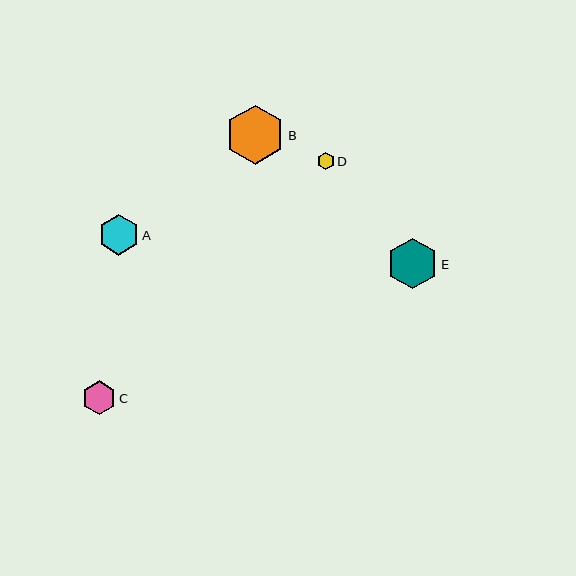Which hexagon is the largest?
Hexagon B is the largest with a size of approximately 59 pixels.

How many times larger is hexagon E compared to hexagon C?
Hexagon E is approximately 1.5 times the size of hexagon C.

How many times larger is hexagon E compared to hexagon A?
Hexagon E is approximately 1.3 times the size of hexagon A.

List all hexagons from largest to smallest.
From largest to smallest: B, E, A, C, D.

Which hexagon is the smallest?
Hexagon D is the smallest with a size of approximately 17 pixels.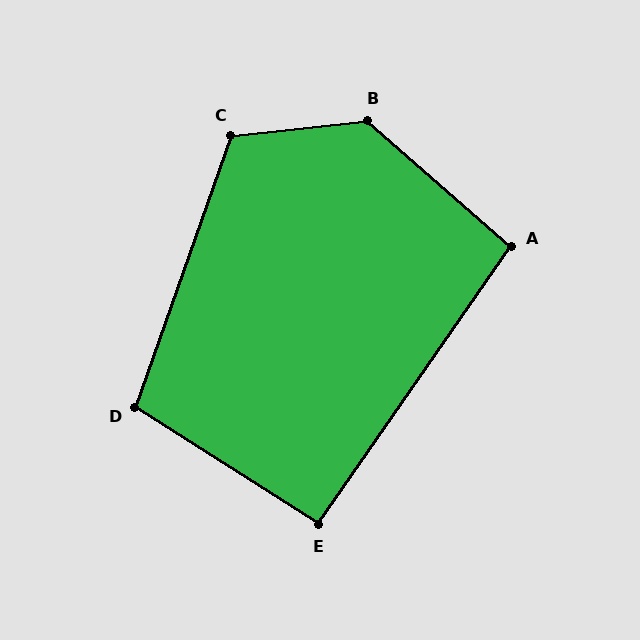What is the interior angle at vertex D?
Approximately 103 degrees (obtuse).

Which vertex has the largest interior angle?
B, at approximately 133 degrees.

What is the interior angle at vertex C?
Approximately 116 degrees (obtuse).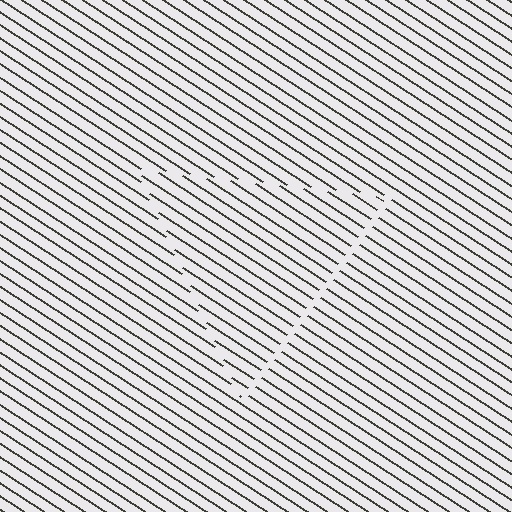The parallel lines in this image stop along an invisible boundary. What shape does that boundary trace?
An illusory triangle. The interior of the shape contains the same grating, shifted by half a period — the contour is defined by the phase discontinuity where line-ends from the inner and outer gratings abut.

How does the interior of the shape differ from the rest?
The interior of the shape contains the same grating, shifted by half a period — the contour is defined by the phase discontinuity where line-ends from the inner and outer gratings abut.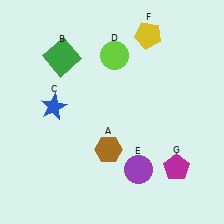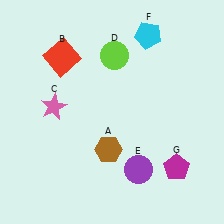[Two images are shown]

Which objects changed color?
B changed from green to red. C changed from blue to pink. F changed from yellow to cyan.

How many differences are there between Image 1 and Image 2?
There are 3 differences between the two images.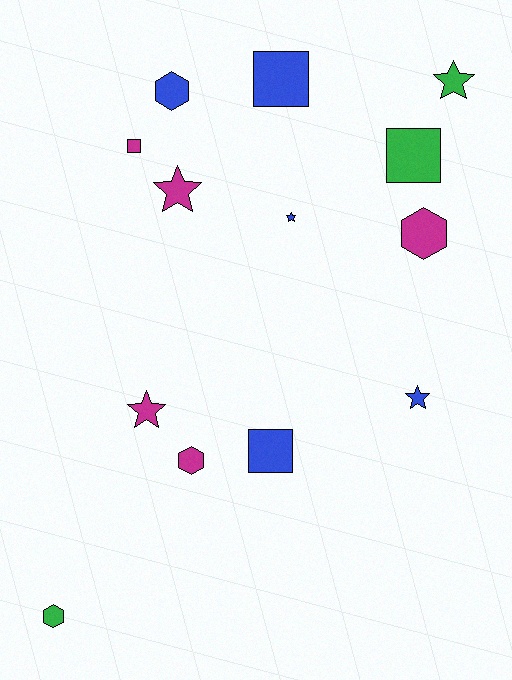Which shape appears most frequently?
Star, with 5 objects.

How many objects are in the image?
There are 13 objects.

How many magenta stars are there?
There are 2 magenta stars.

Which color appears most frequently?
Blue, with 5 objects.